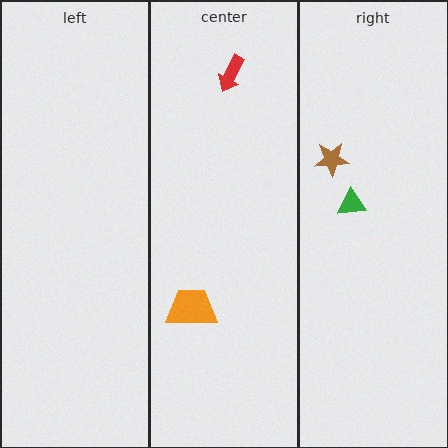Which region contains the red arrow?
The center region.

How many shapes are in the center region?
2.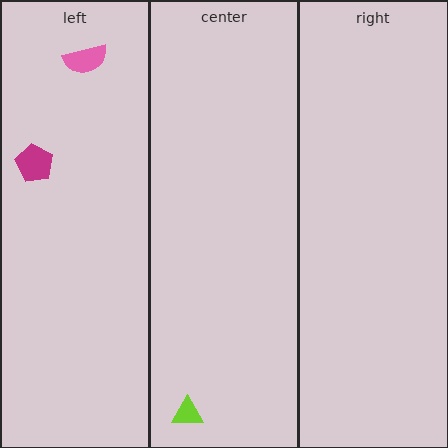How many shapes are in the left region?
2.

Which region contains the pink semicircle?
The left region.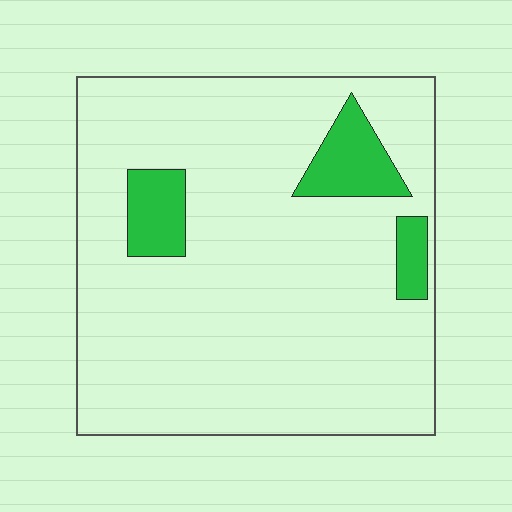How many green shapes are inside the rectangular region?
3.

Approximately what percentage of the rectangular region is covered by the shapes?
Approximately 10%.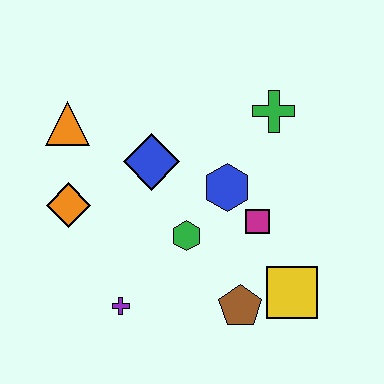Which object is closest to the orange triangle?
The orange diamond is closest to the orange triangle.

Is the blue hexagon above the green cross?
No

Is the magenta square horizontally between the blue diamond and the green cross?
Yes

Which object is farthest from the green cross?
The purple cross is farthest from the green cross.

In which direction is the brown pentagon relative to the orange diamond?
The brown pentagon is to the right of the orange diamond.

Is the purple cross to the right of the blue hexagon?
No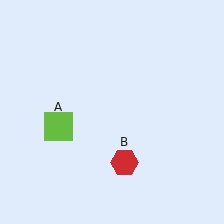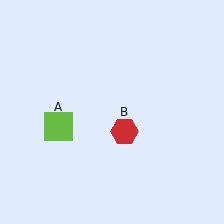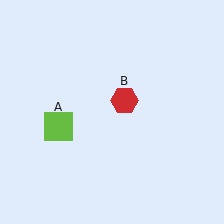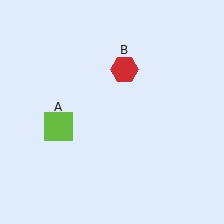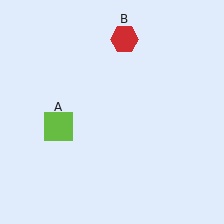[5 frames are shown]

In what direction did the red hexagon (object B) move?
The red hexagon (object B) moved up.